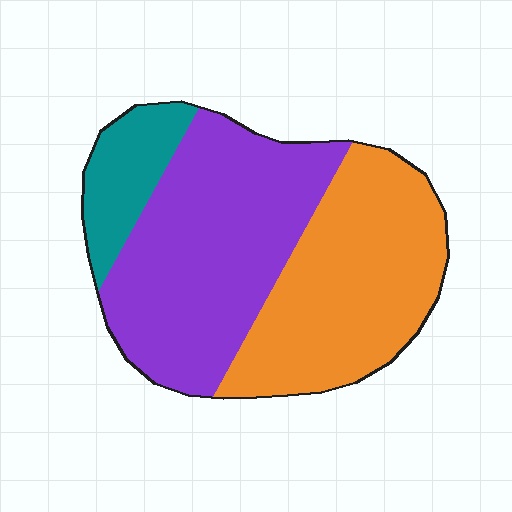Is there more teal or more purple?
Purple.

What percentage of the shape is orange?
Orange takes up about two fifths (2/5) of the shape.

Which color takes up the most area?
Purple, at roughly 45%.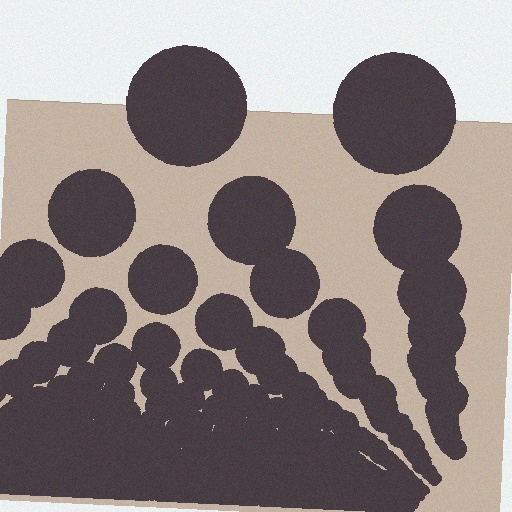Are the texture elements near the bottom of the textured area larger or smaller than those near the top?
Smaller. The gradient is inverted — elements near the bottom are smaller and denser.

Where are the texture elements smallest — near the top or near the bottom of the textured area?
Near the bottom.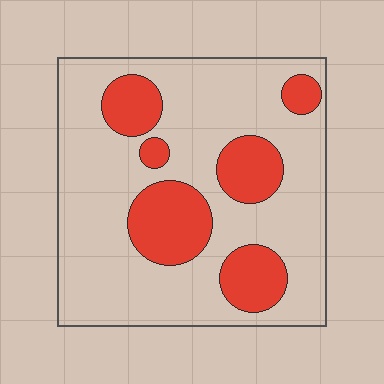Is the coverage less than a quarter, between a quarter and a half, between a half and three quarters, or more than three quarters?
Between a quarter and a half.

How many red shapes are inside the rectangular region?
6.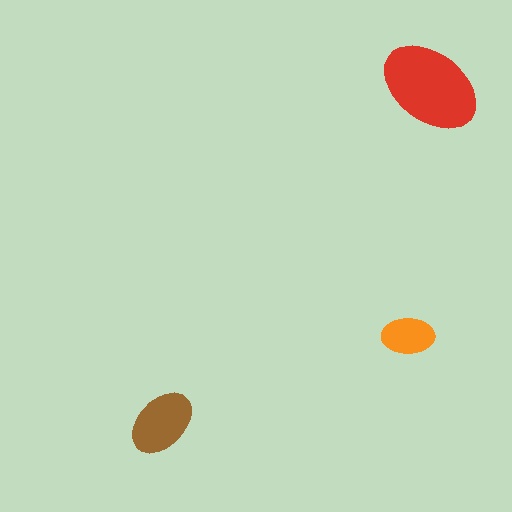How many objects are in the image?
There are 3 objects in the image.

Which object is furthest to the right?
The red ellipse is rightmost.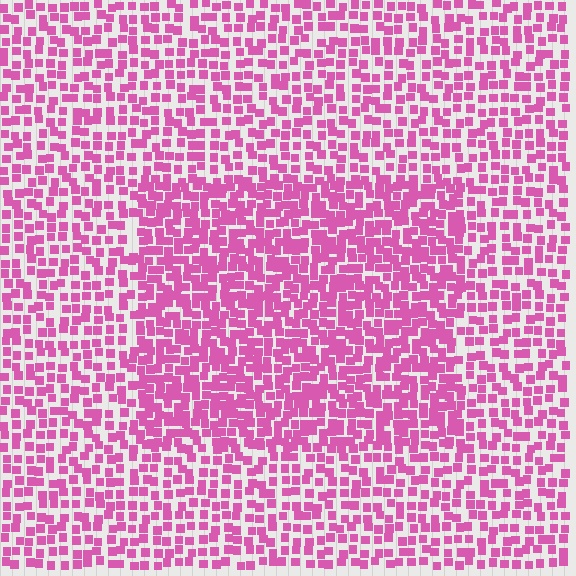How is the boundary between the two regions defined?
The boundary is defined by a change in element density (approximately 1.6x ratio). All elements are the same color, size, and shape.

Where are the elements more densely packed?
The elements are more densely packed inside the rectangle boundary.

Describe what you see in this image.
The image contains small pink elements arranged at two different densities. A rectangle-shaped region is visible where the elements are more densely packed than the surrounding area.